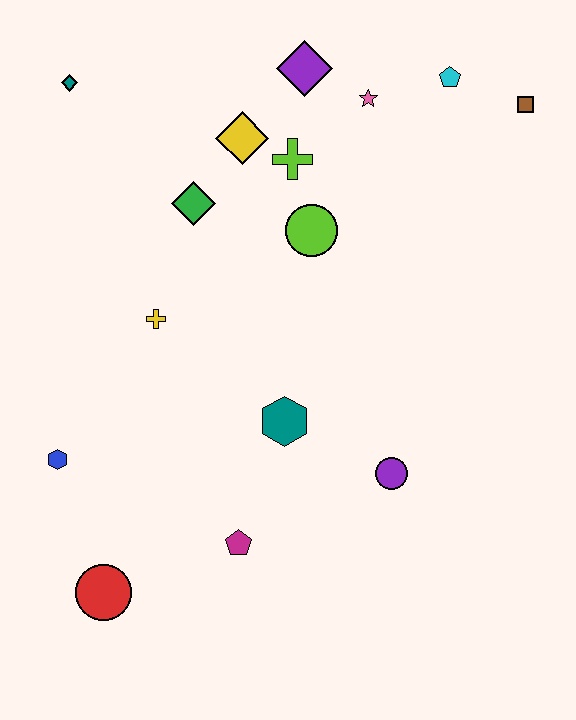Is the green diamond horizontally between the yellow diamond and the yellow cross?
Yes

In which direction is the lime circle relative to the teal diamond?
The lime circle is to the right of the teal diamond.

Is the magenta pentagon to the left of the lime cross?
Yes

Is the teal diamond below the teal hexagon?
No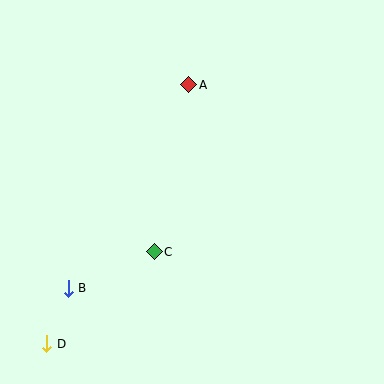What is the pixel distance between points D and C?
The distance between D and C is 141 pixels.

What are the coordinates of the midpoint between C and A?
The midpoint between C and A is at (171, 168).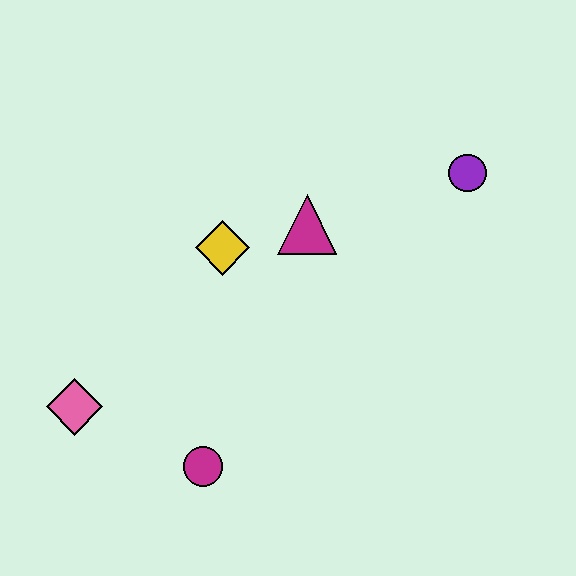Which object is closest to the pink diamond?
The magenta circle is closest to the pink diamond.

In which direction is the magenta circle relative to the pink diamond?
The magenta circle is to the right of the pink diamond.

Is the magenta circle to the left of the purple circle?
Yes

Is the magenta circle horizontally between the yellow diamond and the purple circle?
No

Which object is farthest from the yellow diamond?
The purple circle is farthest from the yellow diamond.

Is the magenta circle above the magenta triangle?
No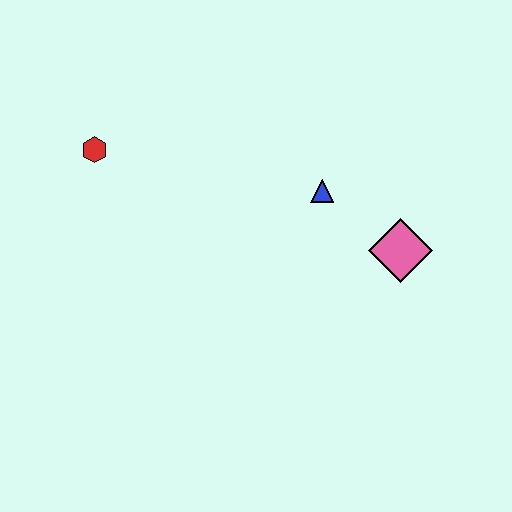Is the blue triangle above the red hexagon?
No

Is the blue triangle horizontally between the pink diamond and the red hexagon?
Yes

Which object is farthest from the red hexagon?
The pink diamond is farthest from the red hexagon.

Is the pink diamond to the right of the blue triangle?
Yes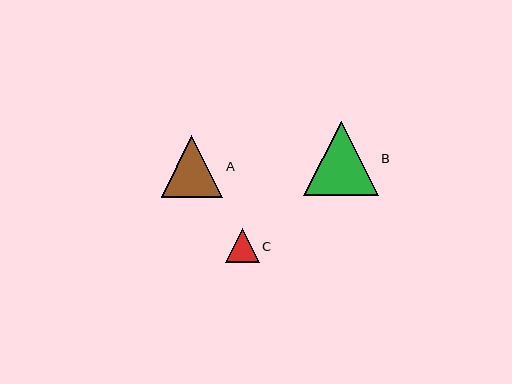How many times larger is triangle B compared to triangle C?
Triangle B is approximately 2.2 times the size of triangle C.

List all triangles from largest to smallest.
From largest to smallest: B, A, C.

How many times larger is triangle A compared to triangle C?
Triangle A is approximately 1.8 times the size of triangle C.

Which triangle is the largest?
Triangle B is the largest with a size of approximately 74 pixels.